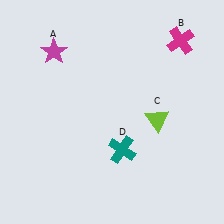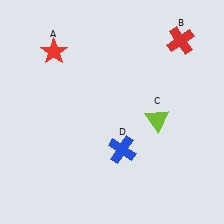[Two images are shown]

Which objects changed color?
A changed from magenta to red. B changed from magenta to red. D changed from teal to blue.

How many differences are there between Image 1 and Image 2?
There are 3 differences between the two images.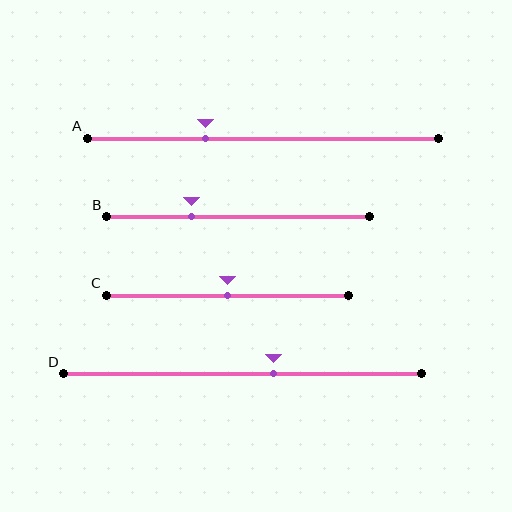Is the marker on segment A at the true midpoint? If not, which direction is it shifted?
No, the marker on segment A is shifted to the left by about 16% of the segment length.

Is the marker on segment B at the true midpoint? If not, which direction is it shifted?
No, the marker on segment B is shifted to the left by about 18% of the segment length.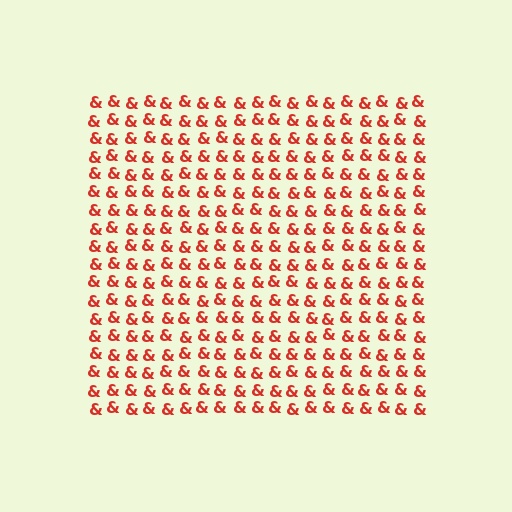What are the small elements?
The small elements are ampersands.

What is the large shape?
The large shape is a square.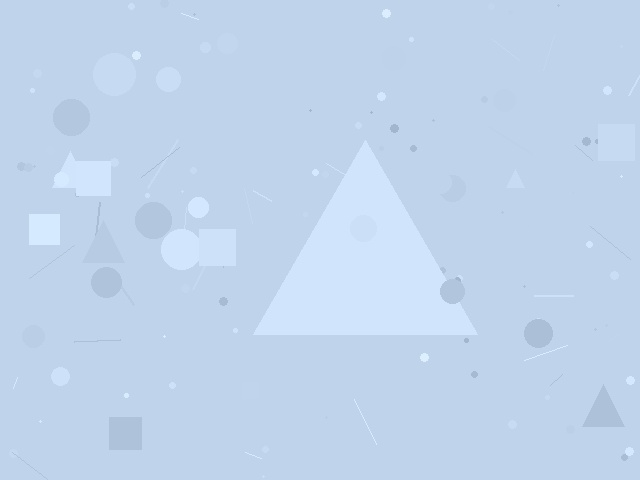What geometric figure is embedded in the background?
A triangle is embedded in the background.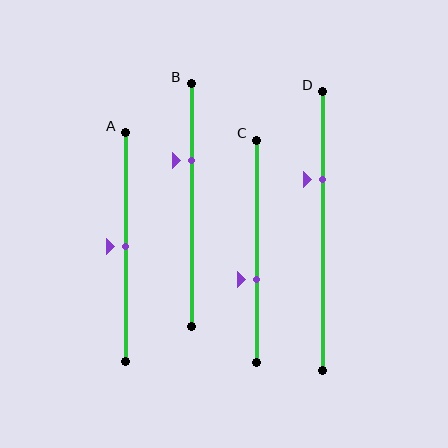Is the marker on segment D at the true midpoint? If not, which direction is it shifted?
No, the marker on segment D is shifted upward by about 19% of the segment length.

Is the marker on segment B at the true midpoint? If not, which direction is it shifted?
No, the marker on segment B is shifted upward by about 18% of the segment length.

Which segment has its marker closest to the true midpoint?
Segment A has its marker closest to the true midpoint.